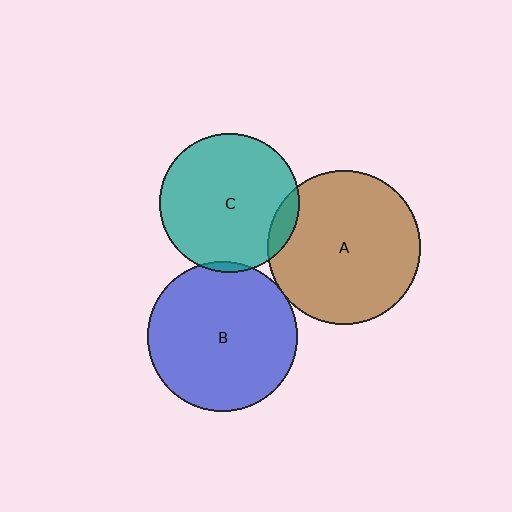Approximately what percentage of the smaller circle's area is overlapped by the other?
Approximately 10%.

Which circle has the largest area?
Circle A (brown).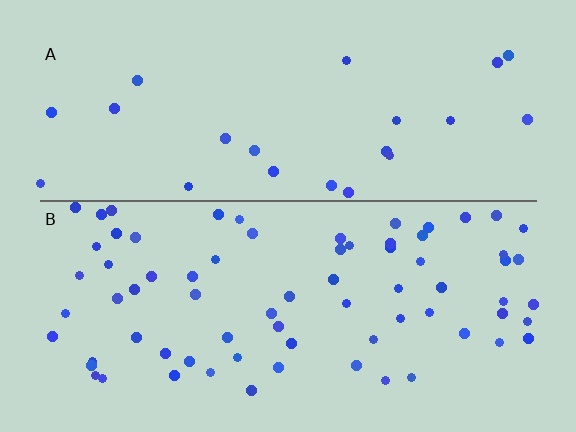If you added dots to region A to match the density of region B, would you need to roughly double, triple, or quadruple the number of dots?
Approximately triple.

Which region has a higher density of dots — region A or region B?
B (the bottom).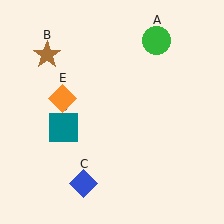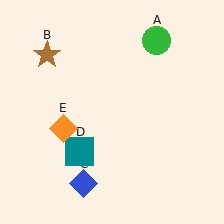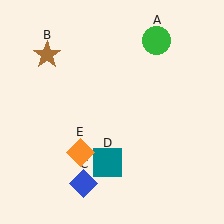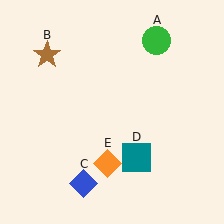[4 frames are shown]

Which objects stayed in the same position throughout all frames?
Green circle (object A) and brown star (object B) and blue diamond (object C) remained stationary.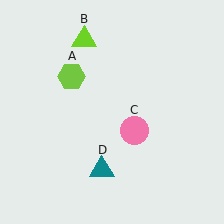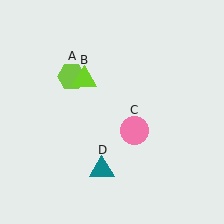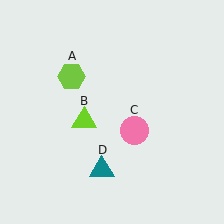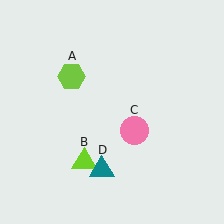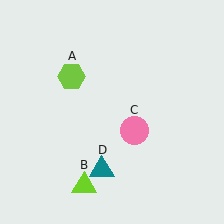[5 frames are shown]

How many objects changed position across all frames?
1 object changed position: lime triangle (object B).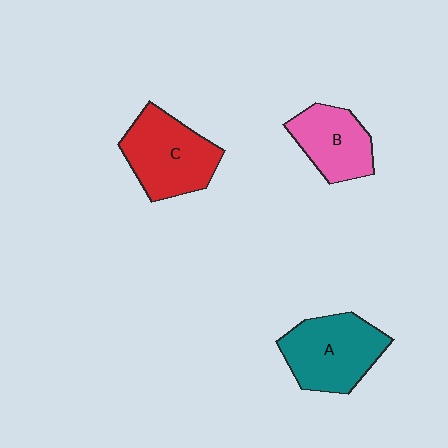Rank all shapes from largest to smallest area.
From largest to smallest: A (teal), C (red), B (pink).